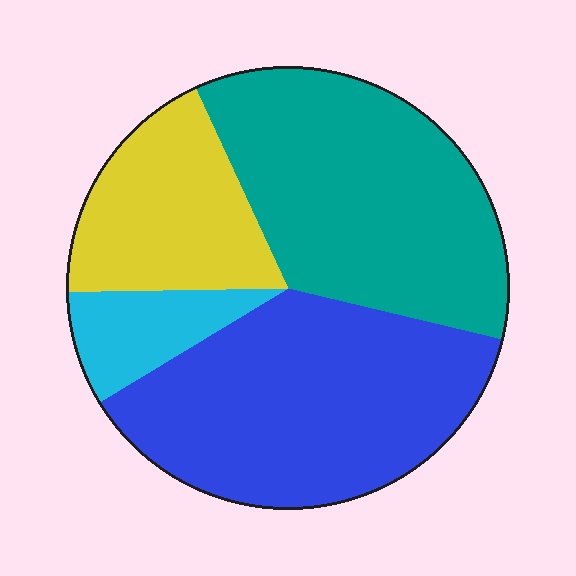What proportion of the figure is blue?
Blue covers roughly 35% of the figure.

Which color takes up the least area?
Cyan, at roughly 10%.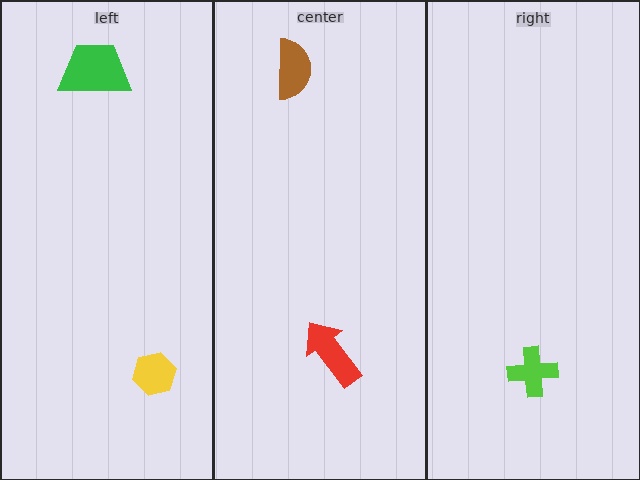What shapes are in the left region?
The green trapezoid, the yellow hexagon.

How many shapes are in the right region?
1.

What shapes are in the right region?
The lime cross.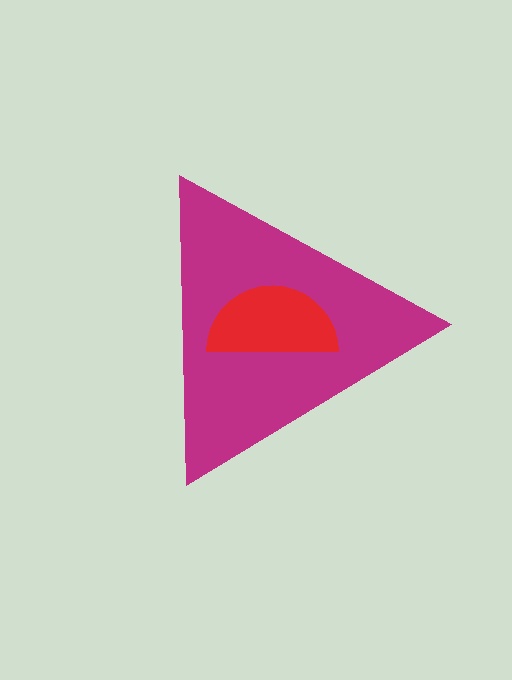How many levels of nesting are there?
2.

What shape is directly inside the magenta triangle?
The red semicircle.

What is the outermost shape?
The magenta triangle.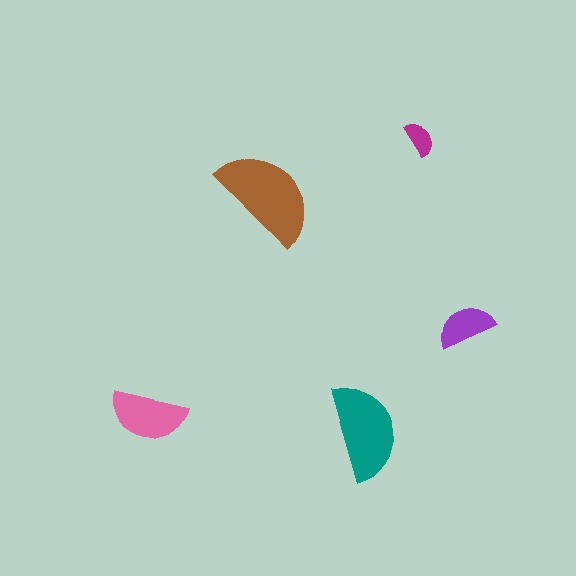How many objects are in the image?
There are 5 objects in the image.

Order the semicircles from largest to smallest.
the brown one, the teal one, the pink one, the purple one, the magenta one.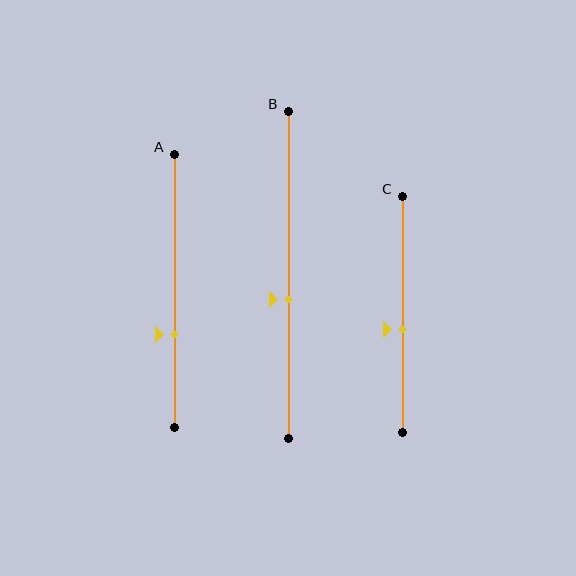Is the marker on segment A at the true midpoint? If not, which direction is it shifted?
No, the marker on segment A is shifted downward by about 16% of the segment length.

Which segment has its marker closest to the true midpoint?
Segment C has its marker closest to the true midpoint.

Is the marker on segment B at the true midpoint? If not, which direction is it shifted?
No, the marker on segment B is shifted downward by about 7% of the segment length.